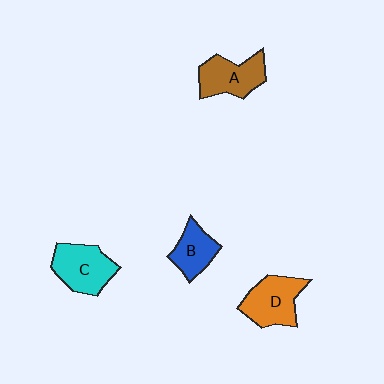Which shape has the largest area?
Shape C (cyan).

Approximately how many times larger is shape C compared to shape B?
Approximately 1.4 times.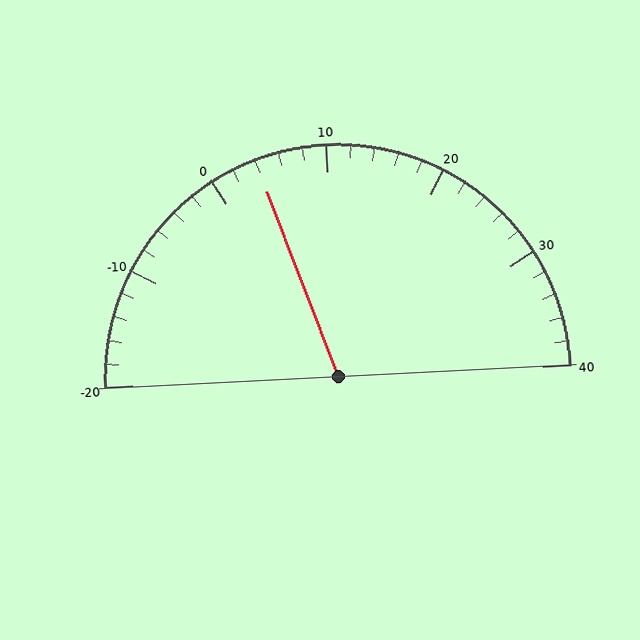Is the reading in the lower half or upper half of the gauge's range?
The reading is in the lower half of the range (-20 to 40).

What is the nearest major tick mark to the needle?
The nearest major tick mark is 0.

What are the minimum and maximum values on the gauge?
The gauge ranges from -20 to 40.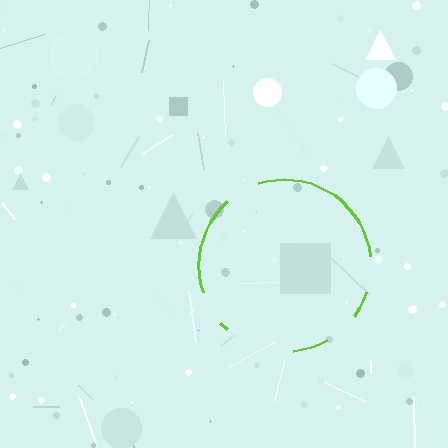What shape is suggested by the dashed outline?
The dashed outline suggests a circle.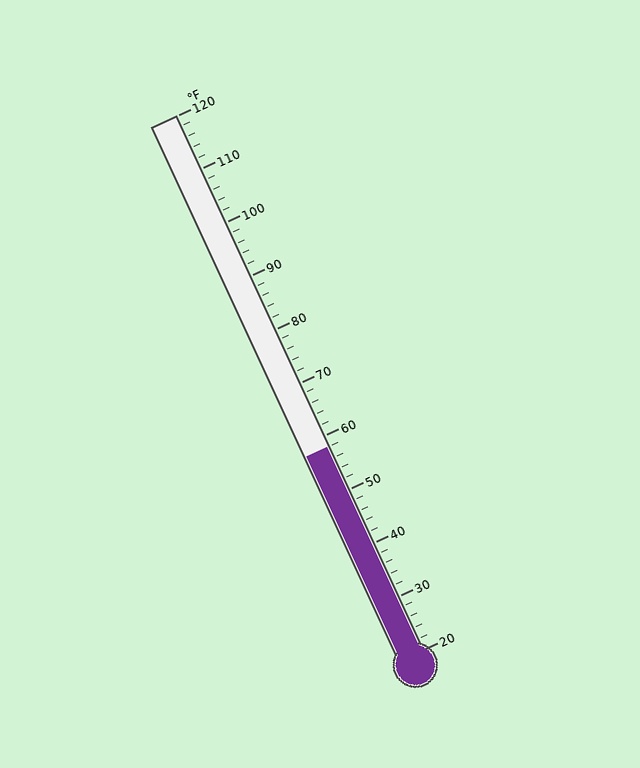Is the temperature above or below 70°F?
The temperature is below 70°F.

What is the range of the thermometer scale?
The thermometer scale ranges from 20°F to 120°F.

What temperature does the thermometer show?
The thermometer shows approximately 58°F.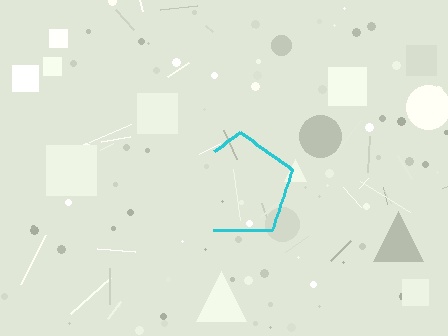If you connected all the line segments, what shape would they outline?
They would outline a pentagon.